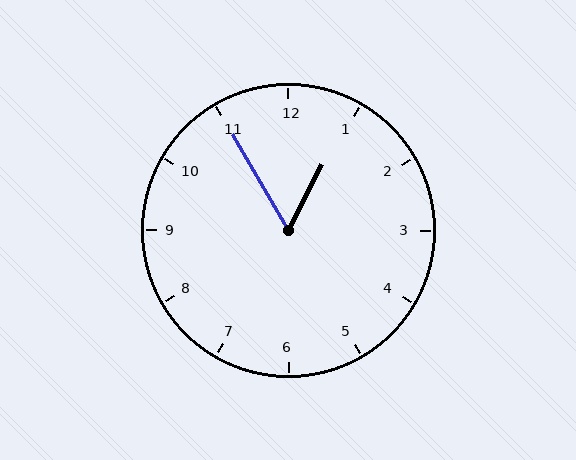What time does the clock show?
12:55.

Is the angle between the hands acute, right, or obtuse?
It is acute.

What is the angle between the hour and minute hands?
Approximately 58 degrees.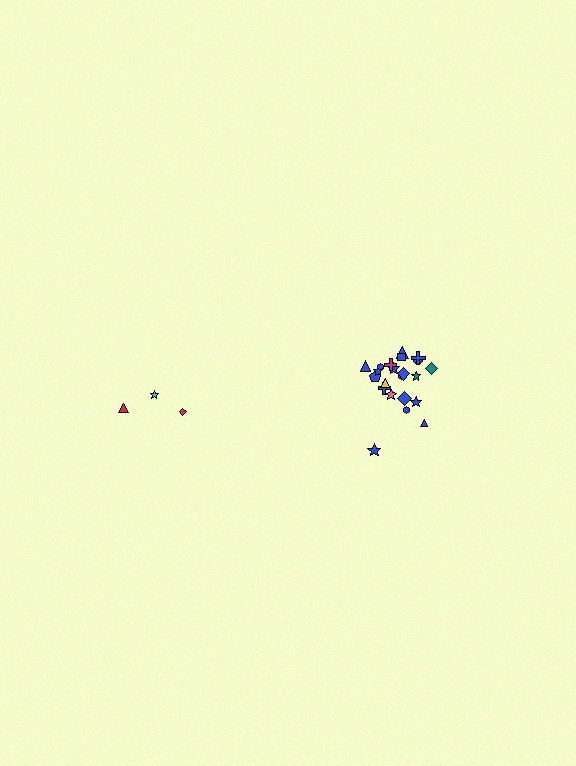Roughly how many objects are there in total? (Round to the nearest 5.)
Roughly 25 objects in total.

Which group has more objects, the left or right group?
The right group.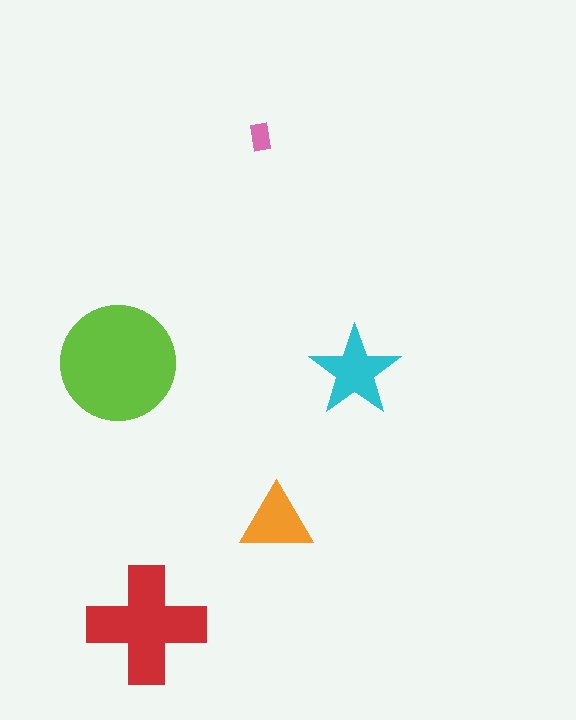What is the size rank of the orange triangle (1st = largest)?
4th.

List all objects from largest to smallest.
The lime circle, the red cross, the cyan star, the orange triangle, the pink rectangle.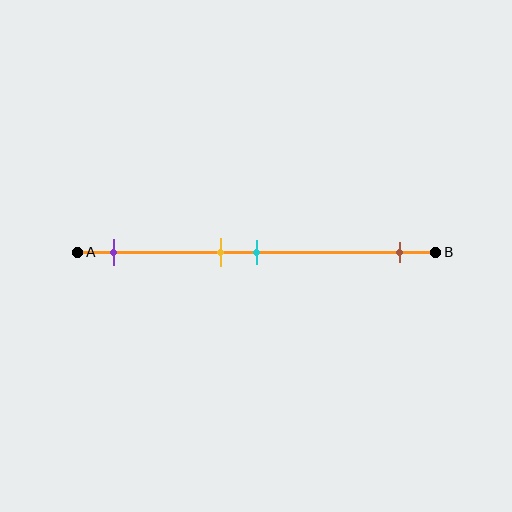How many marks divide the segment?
There are 4 marks dividing the segment.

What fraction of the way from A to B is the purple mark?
The purple mark is approximately 10% (0.1) of the way from A to B.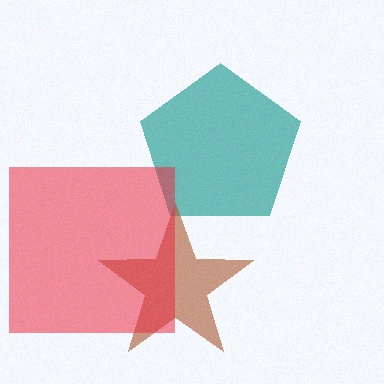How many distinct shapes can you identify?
There are 3 distinct shapes: a teal pentagon, a brown star, a red square.